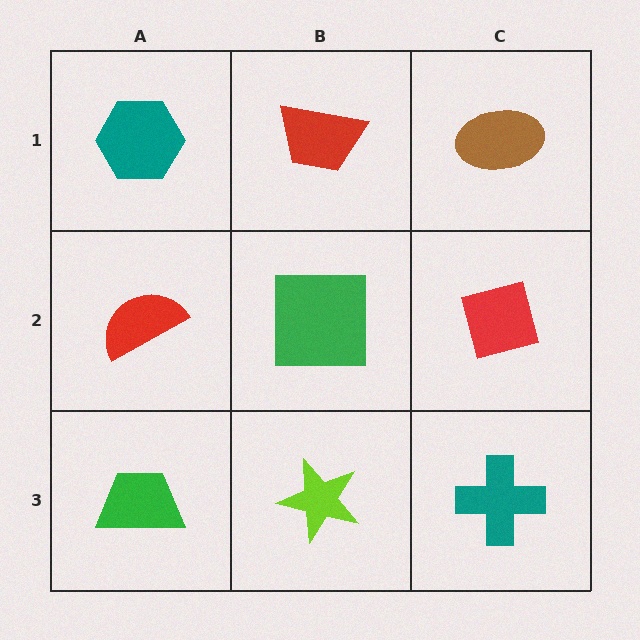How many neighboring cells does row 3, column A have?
2.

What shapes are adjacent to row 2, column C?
A brown ellipse (row 1, column C), a teal cross (row 3, column C), a green square (row 2, column B).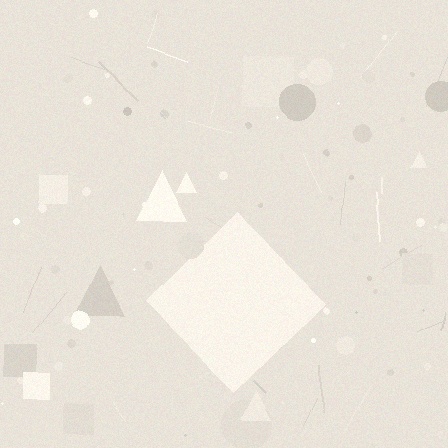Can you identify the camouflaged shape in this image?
The camouflaged shape is a diamond.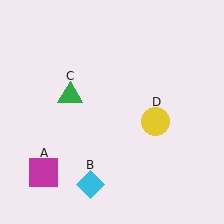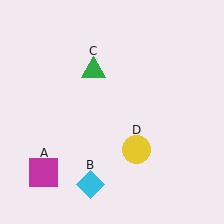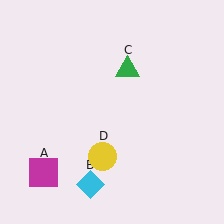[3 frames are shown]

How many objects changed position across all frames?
2 objects changed position: green triangle (object C), yellow circle (object D).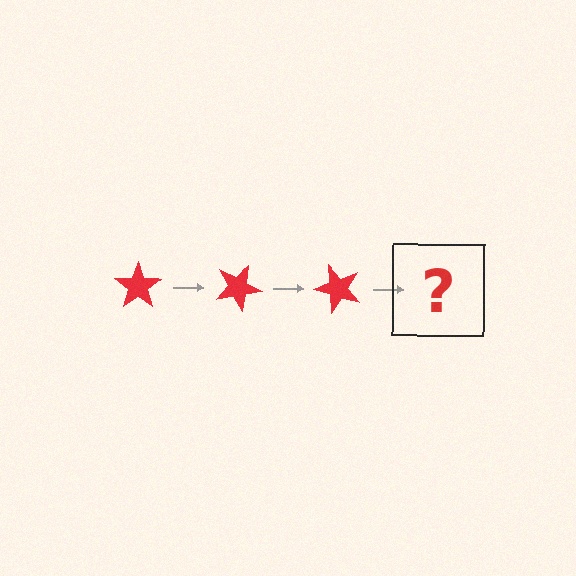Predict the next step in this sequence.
The next step is a red star rotated 75 degrees.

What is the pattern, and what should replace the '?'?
The pattern is that the star rotates 25 degrees each step. The '?' should be a red star rotated 75 degrees.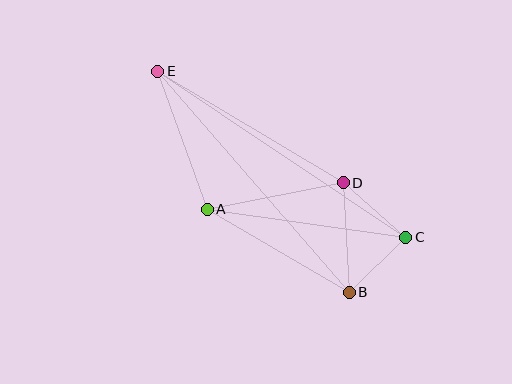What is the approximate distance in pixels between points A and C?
The distance between A and C is approximately 200 pixels.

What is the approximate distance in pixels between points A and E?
The distance between A and E is approximately 147 pixels.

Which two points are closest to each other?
Points B and C are closest to each other.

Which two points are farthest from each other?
Points C and E are farthest from each other.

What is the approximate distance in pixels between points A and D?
The distance between A and D is approximately 139 pixels.